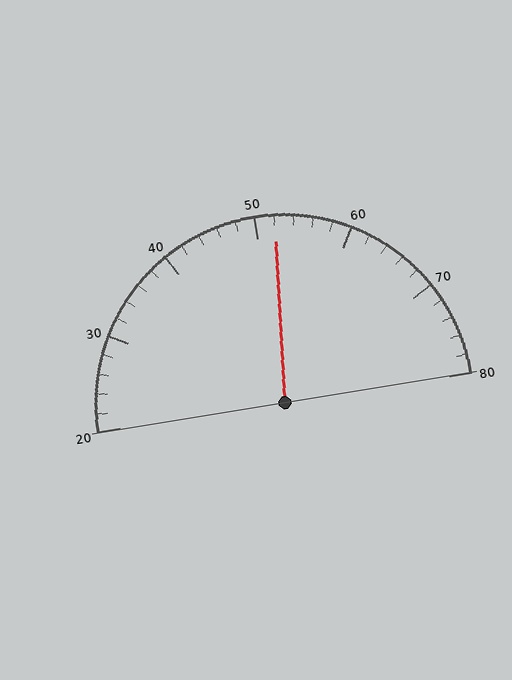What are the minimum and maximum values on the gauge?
The gauge ranges from 20 to 80.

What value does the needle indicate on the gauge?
The needle indicates approximately 52.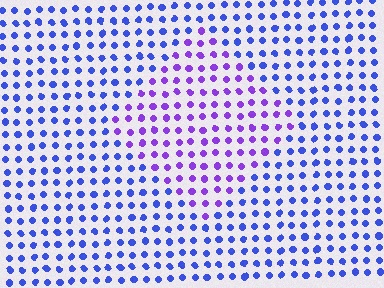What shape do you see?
I see a diamond.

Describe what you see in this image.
The image is filled with small blue elements in a uniform arrangement. A diamond-shaped region is visible where the elements are tinted to a slightly different hue, forming a subtle color boundary.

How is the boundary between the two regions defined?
The boundary is defined purely by a slight shift in hue (about 39 degrees). Spacing, size, and orientation are identical on both sides.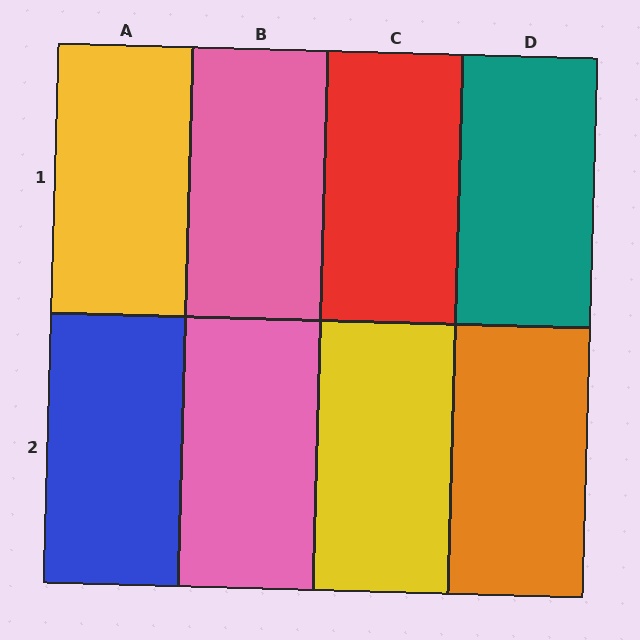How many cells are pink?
2 cells are pink.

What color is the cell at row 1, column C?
Red.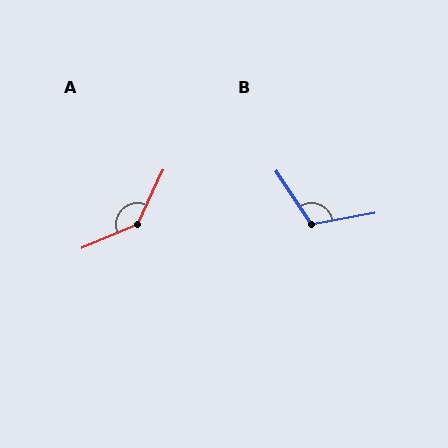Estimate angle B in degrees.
Approximately 113 degrees.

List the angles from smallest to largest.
B (113°), A (138°).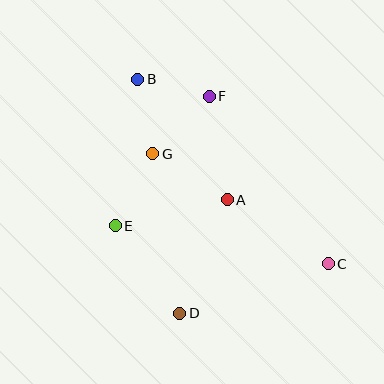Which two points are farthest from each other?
Points B and C are farthest from each other.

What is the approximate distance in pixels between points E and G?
The distance between E and G is approximately 81 pixels.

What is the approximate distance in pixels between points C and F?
The distance between C and F is approximately 206 pixels.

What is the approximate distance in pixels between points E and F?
The distance between E and F is approximately 160 pixels.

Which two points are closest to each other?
Points B and F are closest to each other.